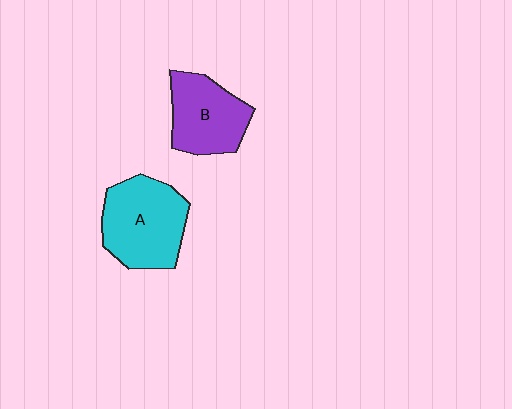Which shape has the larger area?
Shape A (cyan).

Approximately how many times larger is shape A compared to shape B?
Approximately 1.2 times.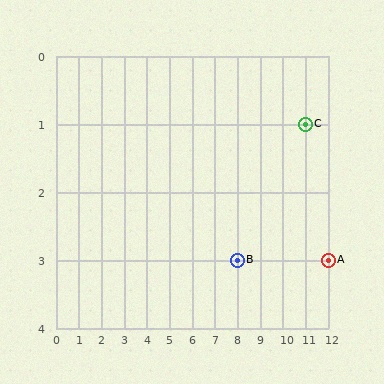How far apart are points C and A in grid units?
Points C and A are 1 column and 2 rows apart (about 2.2 grid units diagonally).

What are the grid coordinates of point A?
Point A is at grid coordinates (12, 3).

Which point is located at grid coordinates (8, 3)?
Point B is at (8, 3).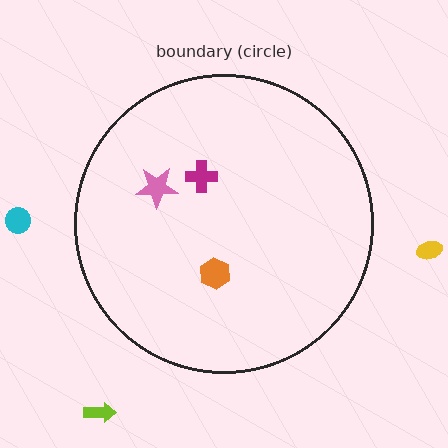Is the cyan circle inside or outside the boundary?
Outside.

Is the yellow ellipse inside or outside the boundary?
Outside.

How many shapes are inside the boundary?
3 inside, 3 outside.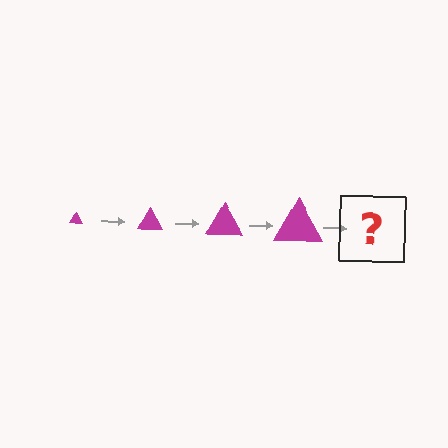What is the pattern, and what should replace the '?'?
The pattern is that the triangle gets progressively larger each step. The '?' should be a magenta triangle, larger than the previous one.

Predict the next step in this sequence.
The next step is a magenta triangle, larger than the previous one.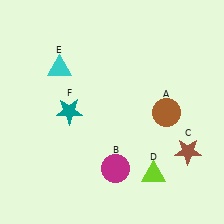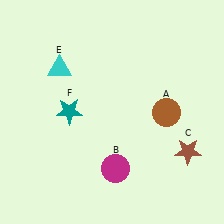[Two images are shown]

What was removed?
The lime triangle (D) was removed in Image 2.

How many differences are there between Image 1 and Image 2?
There is 1 difference between the two images.